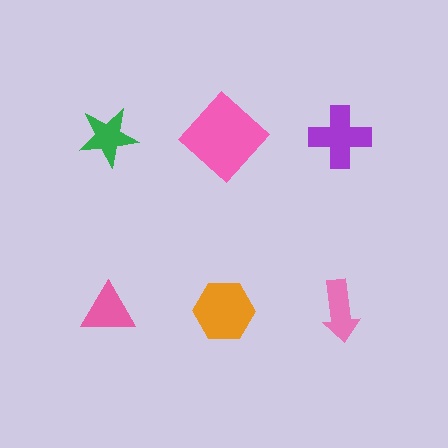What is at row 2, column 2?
An orange hexagon.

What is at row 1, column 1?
A green star.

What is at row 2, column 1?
A pink triangle.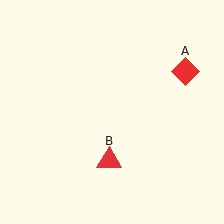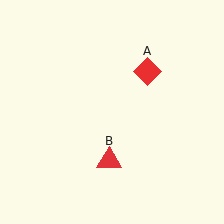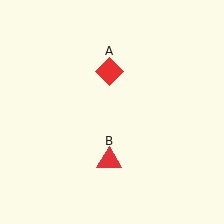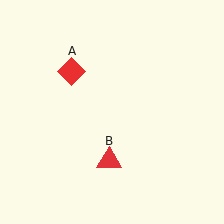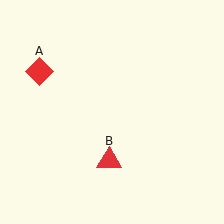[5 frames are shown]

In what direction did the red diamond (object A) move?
The red diamond (object A) moved left.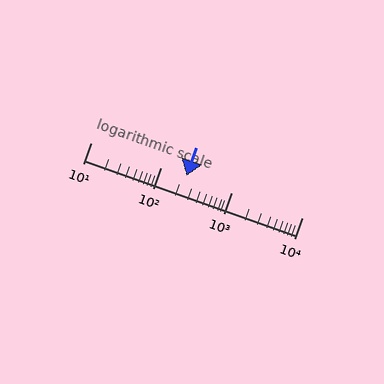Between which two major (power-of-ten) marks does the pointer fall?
The pointer is between 100 and 1000.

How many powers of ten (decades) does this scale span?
The scale spans 3 decades, from 10 to 10000.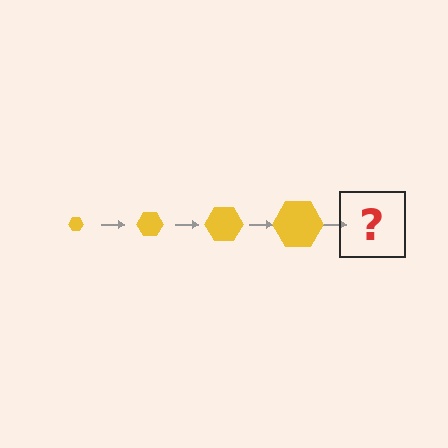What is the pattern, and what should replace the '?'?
The pattern is that the hexagon gets progressively larger each step. The '?' should be a yellow hexagon, larger than the previous one.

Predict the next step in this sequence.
The next step is a yellow hexagon, larger than the previous one.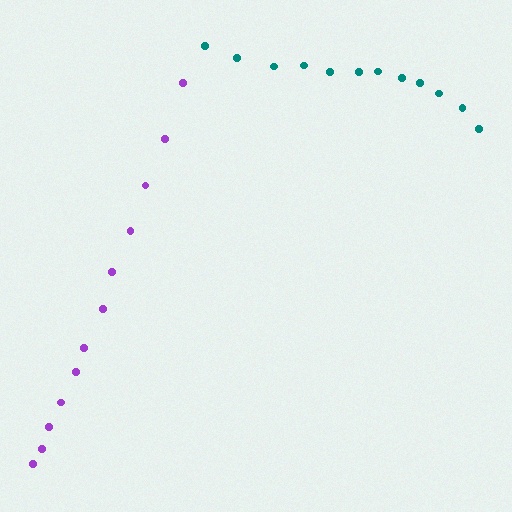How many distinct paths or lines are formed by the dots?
There are 2 distinct paths.